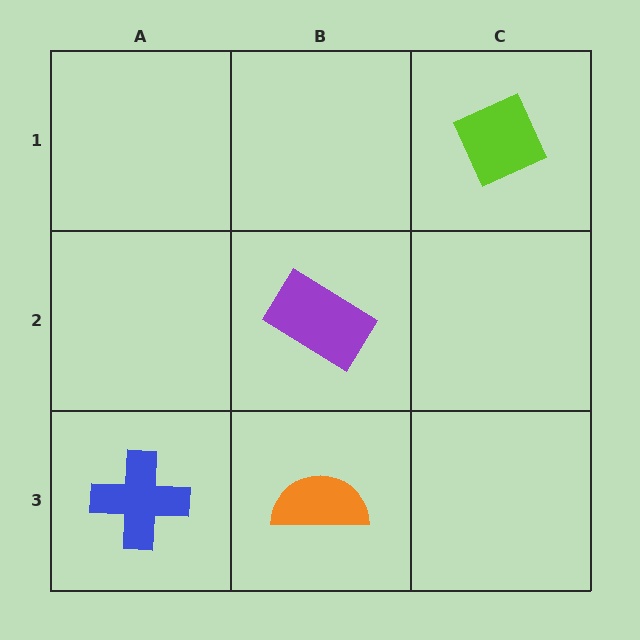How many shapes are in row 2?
1 shape.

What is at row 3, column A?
A blue cross.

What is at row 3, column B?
An orange semicircle.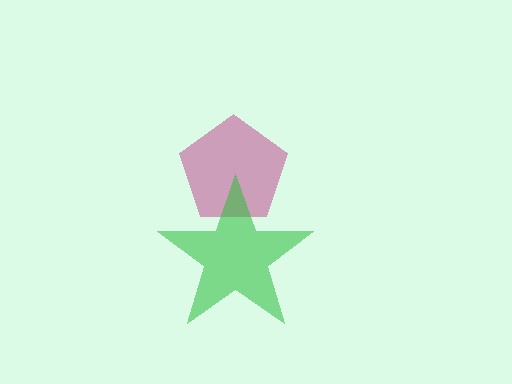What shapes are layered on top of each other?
The layered shapes are: a magenta pentagon, a green star.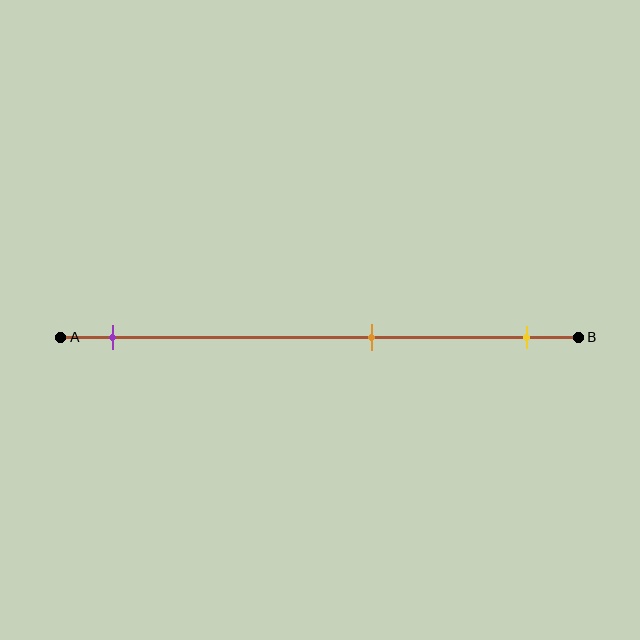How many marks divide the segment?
There are 3 marks dividing the segment.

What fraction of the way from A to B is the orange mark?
The orange mark is approximately 60% (0.6) of the way from A to B.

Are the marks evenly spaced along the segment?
No, the marks are not evenly spaced.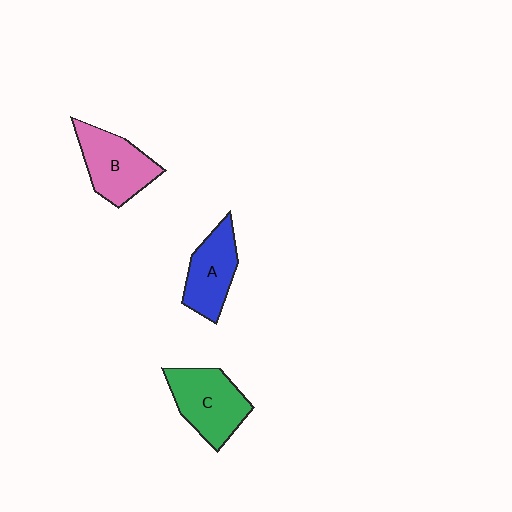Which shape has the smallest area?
Shape A (blue).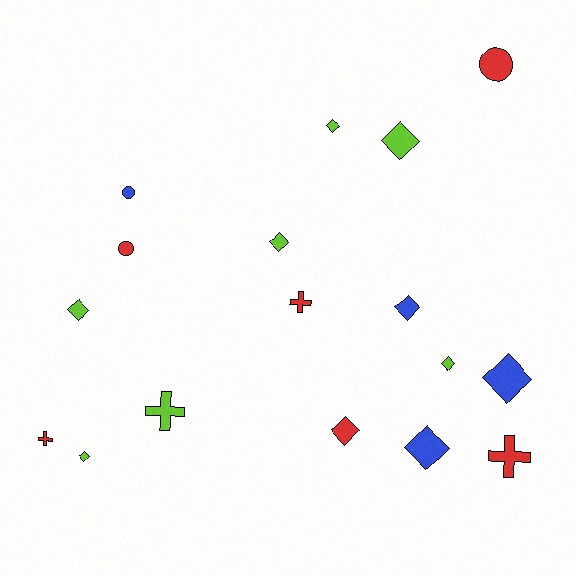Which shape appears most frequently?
Diamond, with 10 objects.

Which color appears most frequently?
Lime, with 7 objects.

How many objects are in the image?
There are 17 objects.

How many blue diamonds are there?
There are 3 blue diamonds.